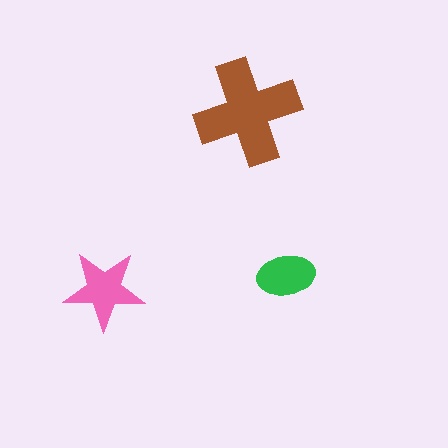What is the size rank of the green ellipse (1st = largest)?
3rd.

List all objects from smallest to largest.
The green ellipse, the pink star, the brown cross.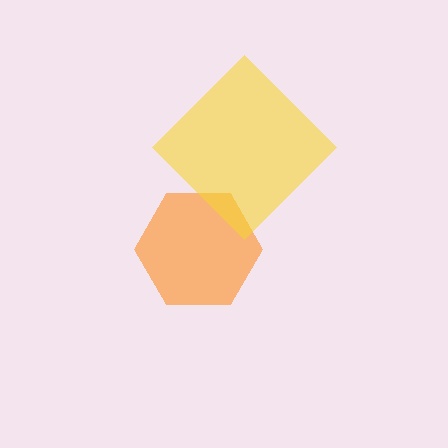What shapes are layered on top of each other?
The layered shapes are: an orange hexagon, a yellow diamond.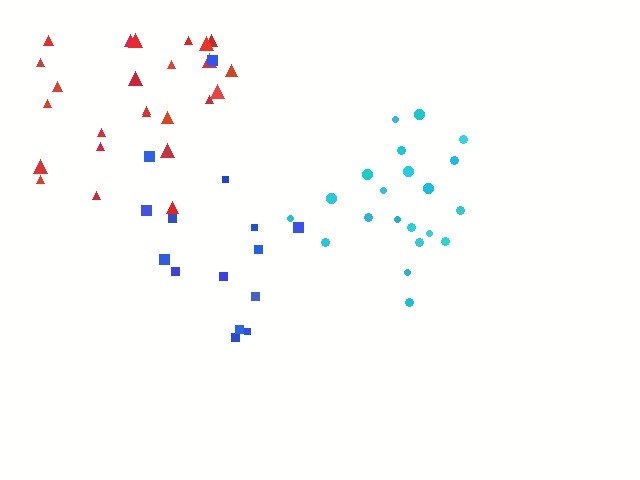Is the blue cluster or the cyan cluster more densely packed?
Cyan.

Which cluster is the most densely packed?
Cyan.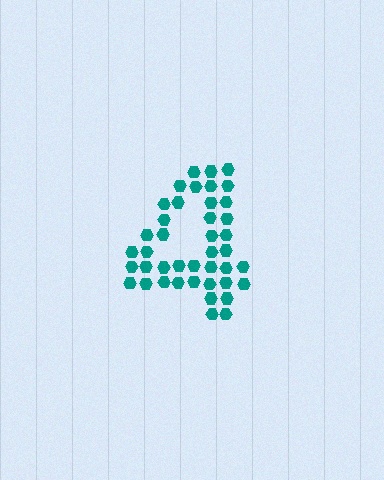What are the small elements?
The small elements are hexagons.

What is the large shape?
The large shape is the digit 4.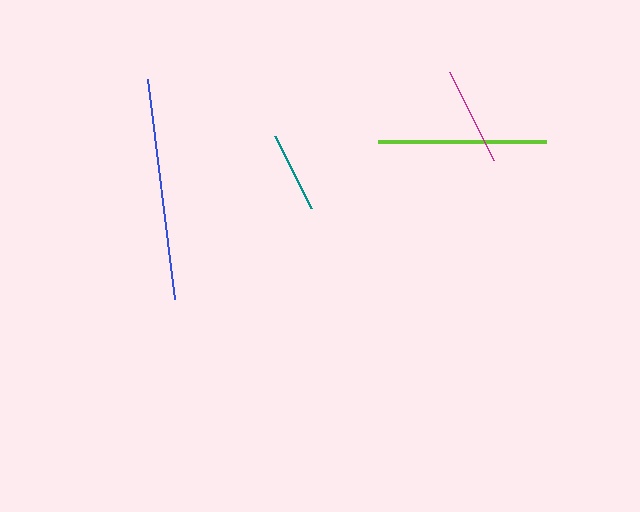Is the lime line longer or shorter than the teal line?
The lime line is longer than the teal line.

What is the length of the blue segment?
The blue segment is approximately 221 pixels long.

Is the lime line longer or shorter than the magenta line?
The lime line is longer than the magenta line.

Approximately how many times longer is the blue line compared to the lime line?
The blue line is approximately 1.3 times the length of the lime line.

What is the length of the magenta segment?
The magenta segment is approximately 98 pixels long.